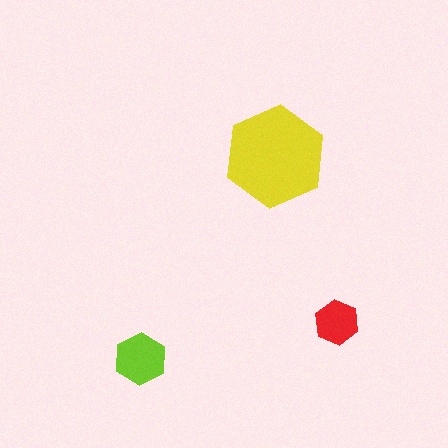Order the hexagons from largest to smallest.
the yellow one, the lime one, the red one.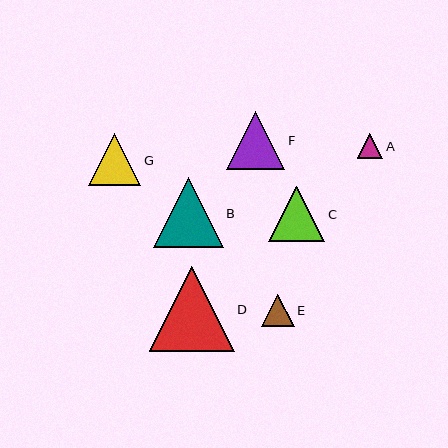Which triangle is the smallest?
Triangle A is the smallest with a size of approximately 25 pixels.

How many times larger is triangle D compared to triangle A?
Triangle D is approximately 3.3 times the size of triangle A.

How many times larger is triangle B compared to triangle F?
Triangle B is approximately 1.2 times the size of triangle F.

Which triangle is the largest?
Triangle D is the largest with a size of approximately 84 pixels.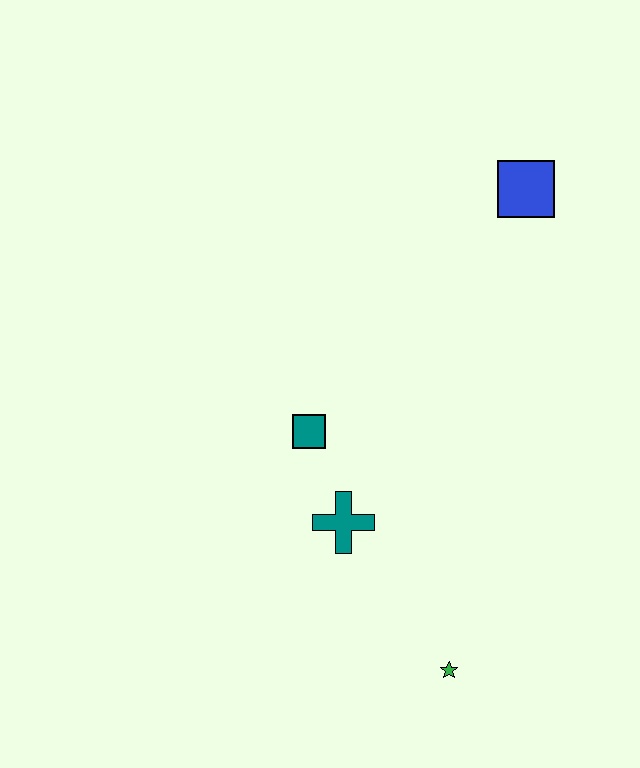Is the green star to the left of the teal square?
No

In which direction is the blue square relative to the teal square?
The blue square is above the teal square.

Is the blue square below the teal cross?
No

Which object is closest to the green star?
The teal cross is closest to the green star.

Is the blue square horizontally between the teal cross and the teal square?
No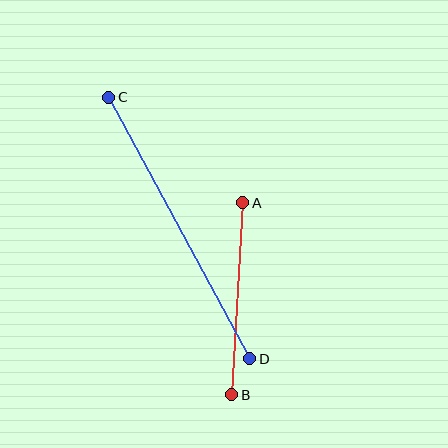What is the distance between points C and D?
The distance is approximately 297 pixels.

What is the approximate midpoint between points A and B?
The midpoint is at approximately (237, 299) pixels.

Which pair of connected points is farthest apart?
Points C and D are farthest apart.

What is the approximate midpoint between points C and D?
The midpoint is at approximately (179, 228) pixels.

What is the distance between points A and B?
The distance is approximately 192 pixels.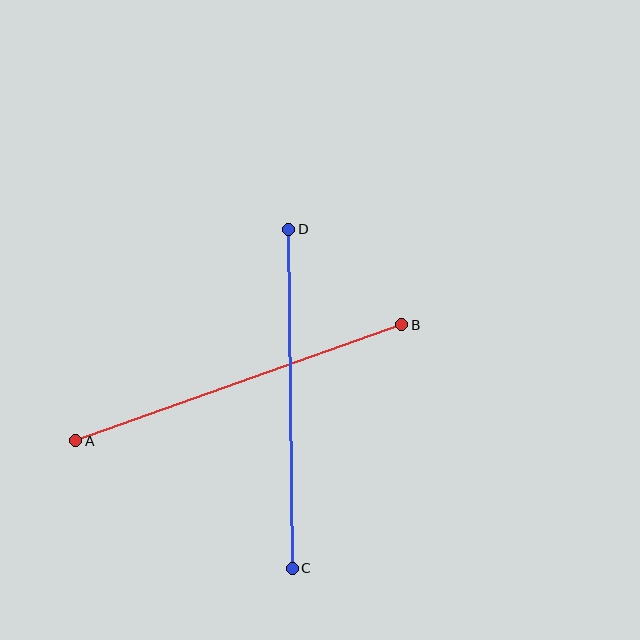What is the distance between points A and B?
The distance is approximately 346 pixels.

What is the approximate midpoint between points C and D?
The midpoint is at approximately (291, 399) pixels.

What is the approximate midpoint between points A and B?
The midpoint is at approximately (239, 383) pixels.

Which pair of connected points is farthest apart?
Points A and B are farthest apart.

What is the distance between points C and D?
The distance is approximately 339 pixels.